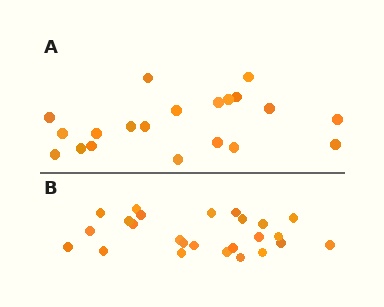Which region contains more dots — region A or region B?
Region B (the bottom region) has more dots.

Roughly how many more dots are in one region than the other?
Region B has about 5 more dots than region A.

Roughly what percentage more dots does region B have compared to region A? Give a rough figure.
About 25% more.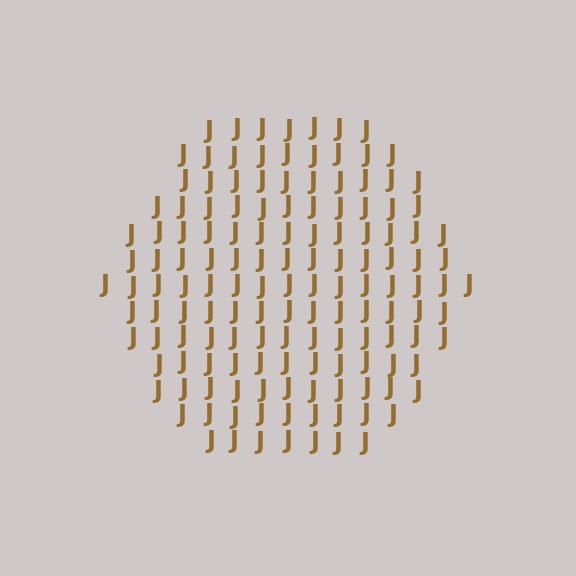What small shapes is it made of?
It is made of small letter J's.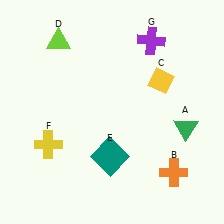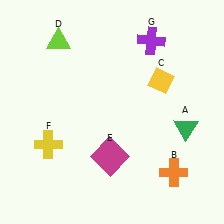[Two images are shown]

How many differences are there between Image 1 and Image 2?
There is 1 difference between the two images.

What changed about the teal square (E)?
In Image 1, E is teal. In Image 2, it changed to magenta.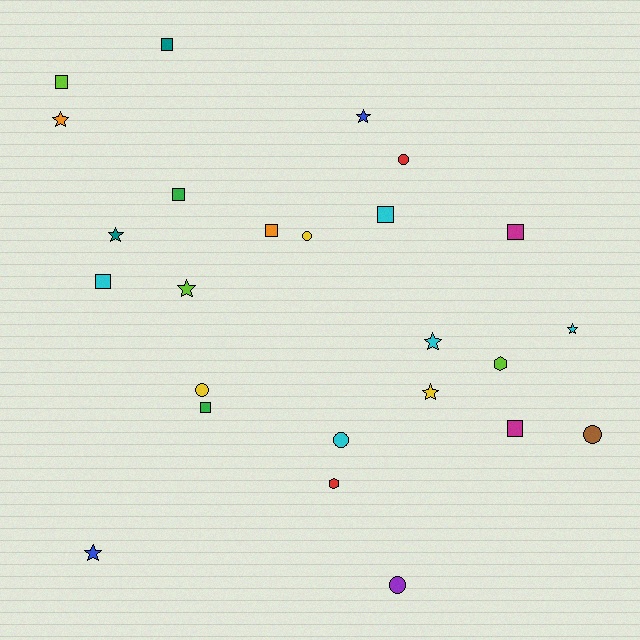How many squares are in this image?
There are 9 squares.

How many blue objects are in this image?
There are 2 blue objects.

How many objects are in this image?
There are 25 objects.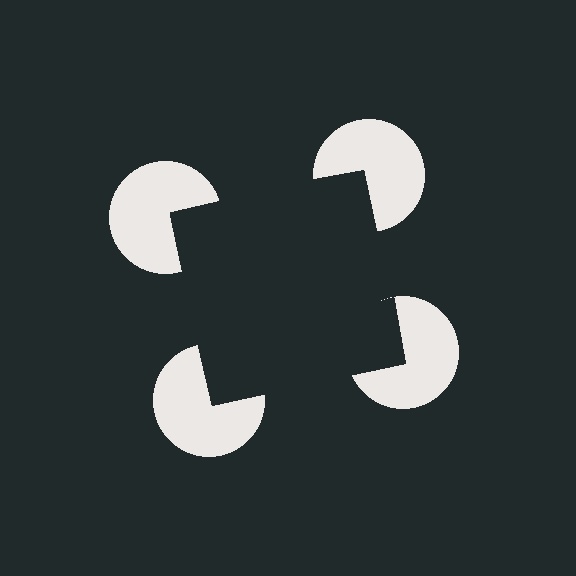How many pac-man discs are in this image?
There are 4 — one at each vertex of the illusory square.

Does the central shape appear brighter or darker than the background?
It typically appears slightly darker than the background, even though no actual brightness change is drawn.